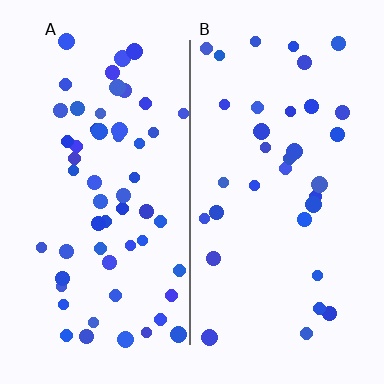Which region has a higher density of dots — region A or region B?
A (the left).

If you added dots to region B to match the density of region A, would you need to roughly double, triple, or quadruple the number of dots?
Approximately double.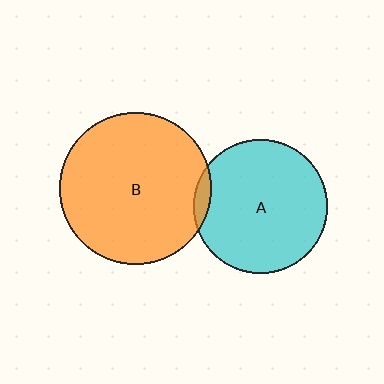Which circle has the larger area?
Circle B (orange).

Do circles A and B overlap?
Yes.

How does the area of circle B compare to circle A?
Approximately 1.3 times.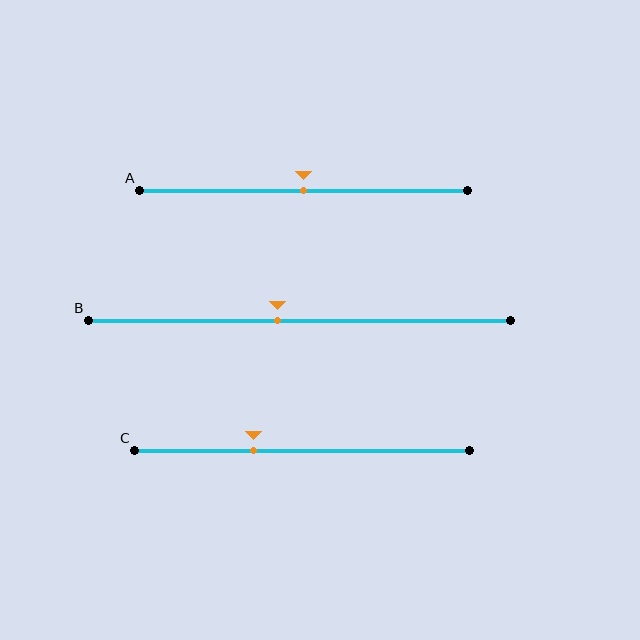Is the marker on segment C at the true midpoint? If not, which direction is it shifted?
No, the marker on segment C is shifted to the left by about 15% of the segment length.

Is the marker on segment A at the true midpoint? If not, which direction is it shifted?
Yes, the marker on segment A is at the true midpoint.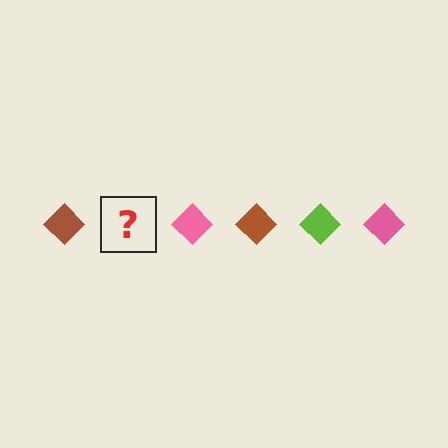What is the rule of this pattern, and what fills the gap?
The rule is that the pattern cycles through brown, lime, pink diamonds. The gap should be filled with a lime diamond.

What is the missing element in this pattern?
The missing element is a lime diamond.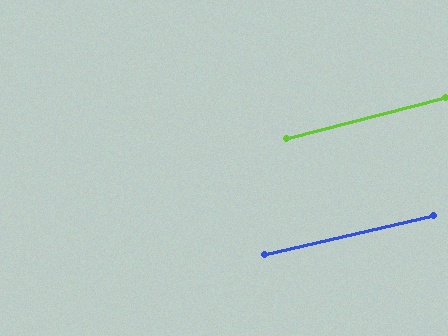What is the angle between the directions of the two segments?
Approximately 2 degrees.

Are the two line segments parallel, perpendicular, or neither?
Parallel — their directions differ by only 1.6°.